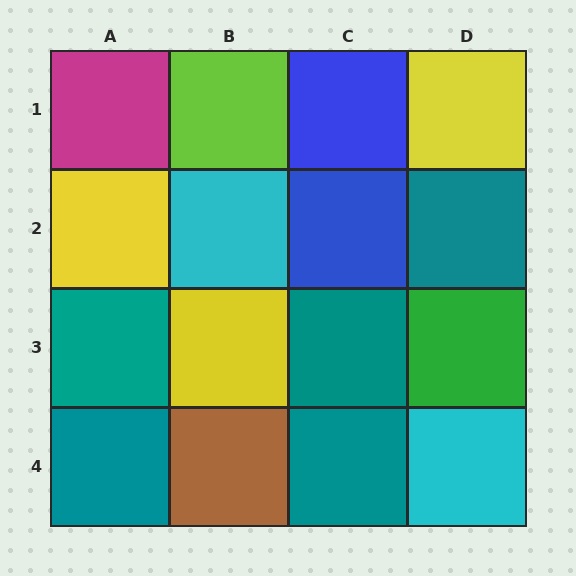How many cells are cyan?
2 cells are cyan.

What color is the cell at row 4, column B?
Brown.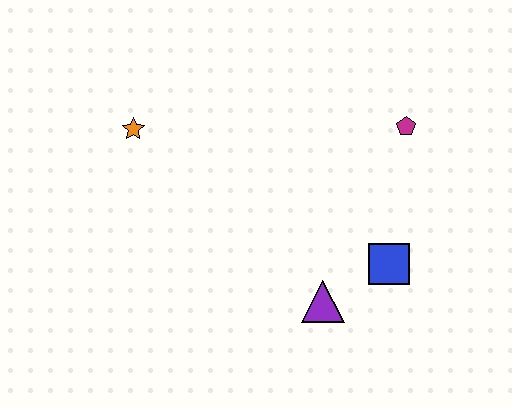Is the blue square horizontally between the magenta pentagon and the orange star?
Yes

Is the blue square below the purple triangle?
No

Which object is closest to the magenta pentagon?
The blue square is closest to the magenta pentagon.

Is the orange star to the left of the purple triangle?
Yes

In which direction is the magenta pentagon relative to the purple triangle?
The magenta pentagon is above the purple triangle.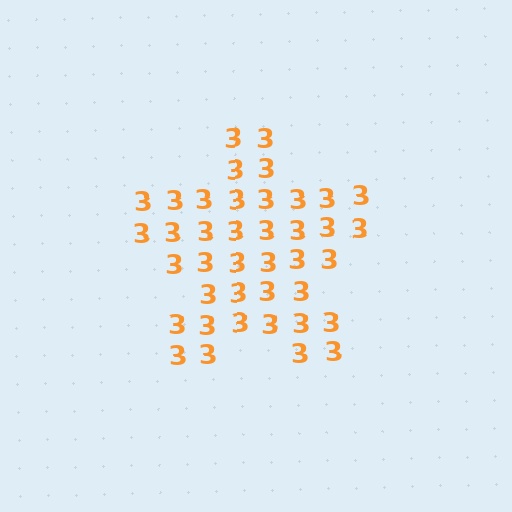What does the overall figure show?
The overall figure shows a star.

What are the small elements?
The small elements are digit 3's.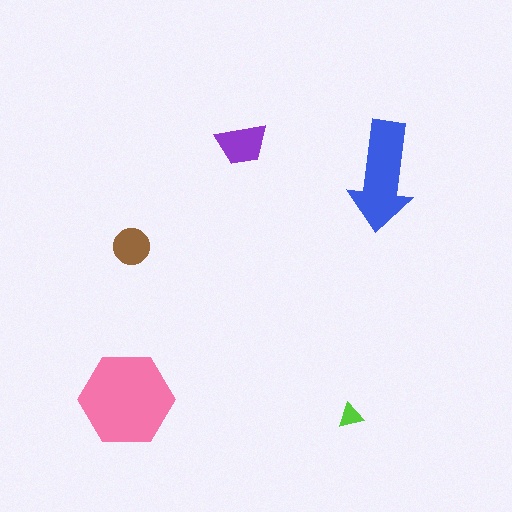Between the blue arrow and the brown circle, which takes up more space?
The blue arrow.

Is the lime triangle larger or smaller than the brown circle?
Smaller.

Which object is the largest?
The pink hexagon.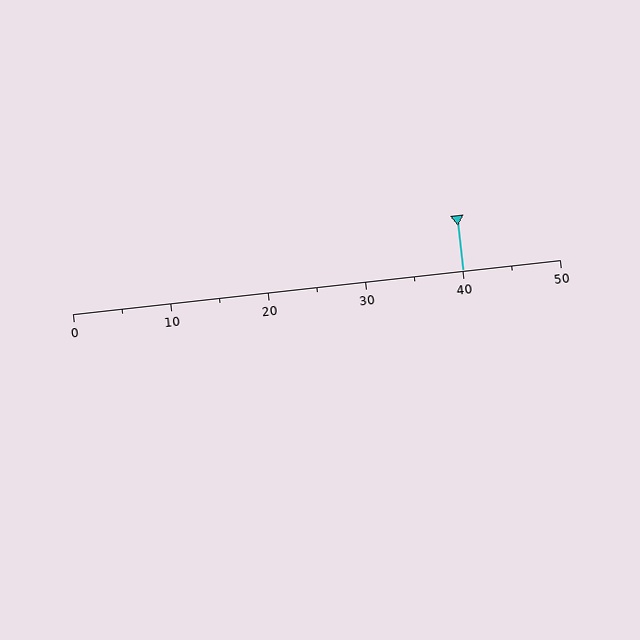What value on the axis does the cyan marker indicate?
The marker indicates approximately 40.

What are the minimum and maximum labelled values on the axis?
The axis runs from 0 to 50.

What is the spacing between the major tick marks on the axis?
The major ticks are spaced 10 apart.